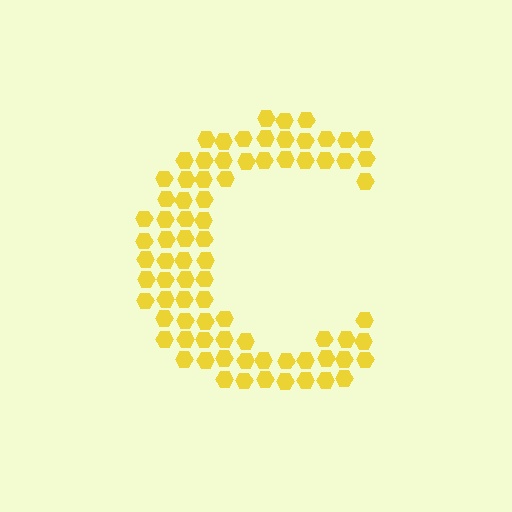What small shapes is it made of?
It is made of small hexagons.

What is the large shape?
The large shape is the letter C.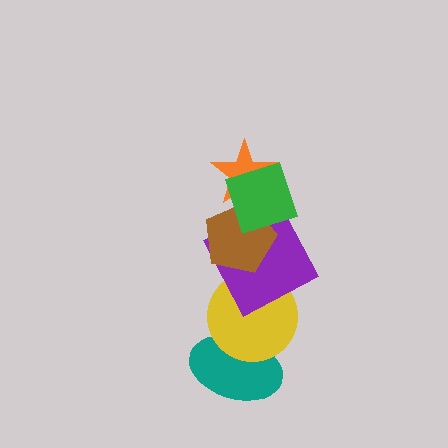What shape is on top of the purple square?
The brown pentagon is on top of the purple square.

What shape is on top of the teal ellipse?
The yellow circle is on top of the teal ellipse.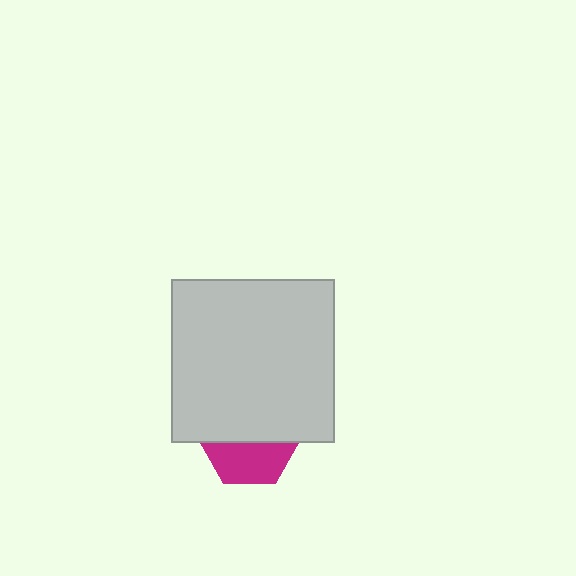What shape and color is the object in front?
The object in front is a light gray square.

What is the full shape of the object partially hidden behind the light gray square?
The partially hidden object is a magenta hexagon.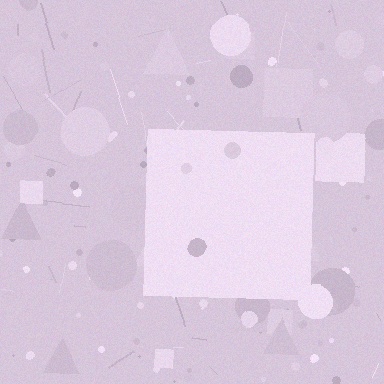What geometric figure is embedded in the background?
A square is embedded in the background.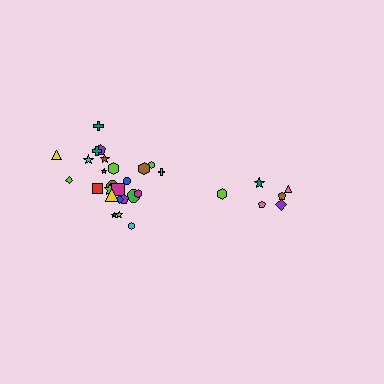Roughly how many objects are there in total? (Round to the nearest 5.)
Roughly 30 objects in total.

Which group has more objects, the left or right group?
The left group.